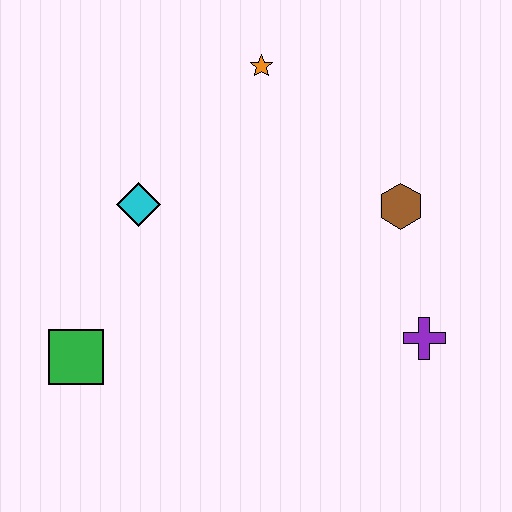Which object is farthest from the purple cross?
The green square is farthest from the purple cross.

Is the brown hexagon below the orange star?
Yes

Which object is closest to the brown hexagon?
The purple cross is closest to the brown hexagon.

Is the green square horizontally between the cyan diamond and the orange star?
No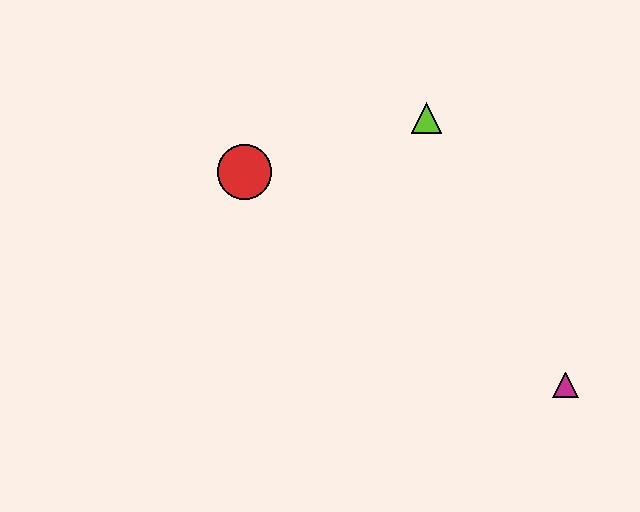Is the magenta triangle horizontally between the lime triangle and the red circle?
No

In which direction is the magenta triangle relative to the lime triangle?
The magenta triangle is below the lime triangle.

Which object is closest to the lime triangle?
The red circle is closest to the lime triangle.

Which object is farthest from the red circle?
The magenta triangle is farthest from the red circle.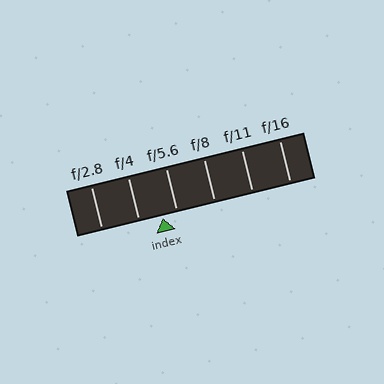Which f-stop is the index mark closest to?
The index mark is closest to f/5.6.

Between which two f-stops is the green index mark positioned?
The index mark is between f/4 and f/5.6.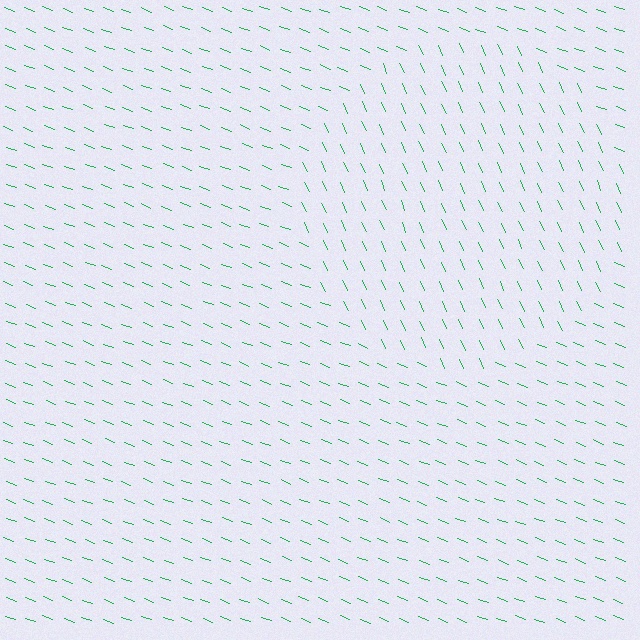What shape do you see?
I see a circle.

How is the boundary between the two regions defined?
The boundary is defined purely by a change in line orientation (approximately 45 degrees difference). All lines are the same color and thickness.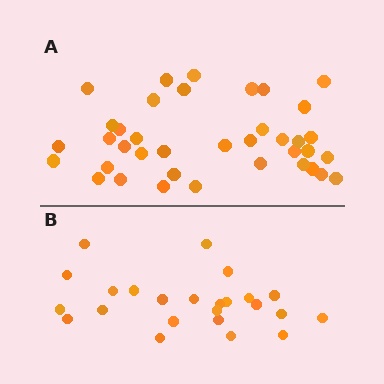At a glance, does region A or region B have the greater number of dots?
Region A (the top region) has more dots.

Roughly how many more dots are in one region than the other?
Region A has approximately 15 more dots than region B.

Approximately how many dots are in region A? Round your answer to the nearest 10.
About 40 dots. (The exact count is 38, which rounds to 40.)